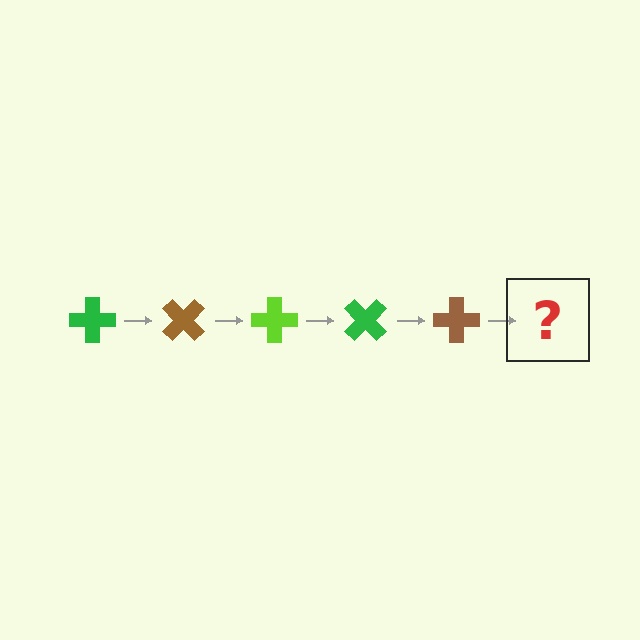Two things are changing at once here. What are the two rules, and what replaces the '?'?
The two rules are that it rotates 45 degrees each step and the color cycles through green, brown, and lime. The '?' should be a lime cross, rotated 225 degrees from the start.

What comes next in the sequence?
The next element should be a lime cross, rotated 225 degrees from the start.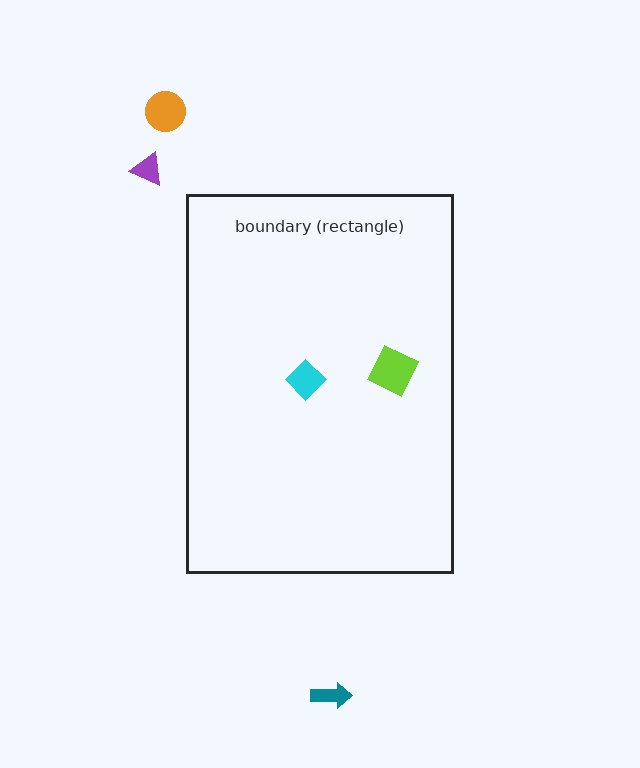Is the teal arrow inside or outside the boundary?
Outside.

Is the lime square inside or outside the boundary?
Inside.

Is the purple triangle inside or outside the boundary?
Outside.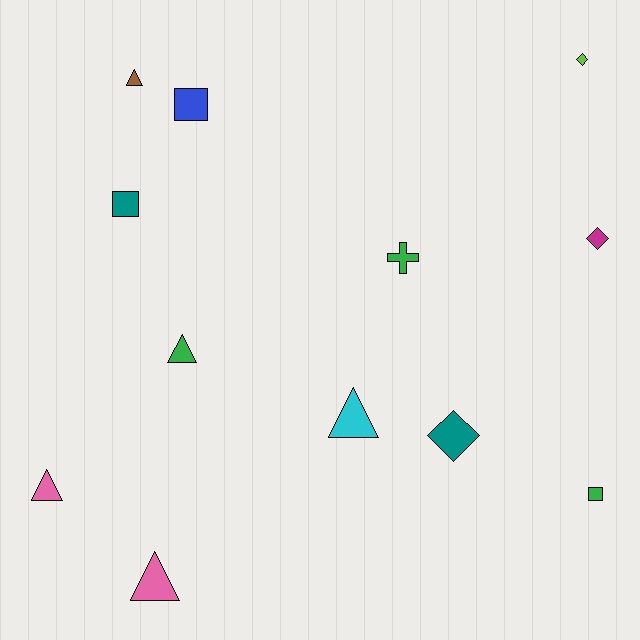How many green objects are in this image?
There are 3 green objects.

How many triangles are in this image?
There are 5 triangles.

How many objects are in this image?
There are 12 objects.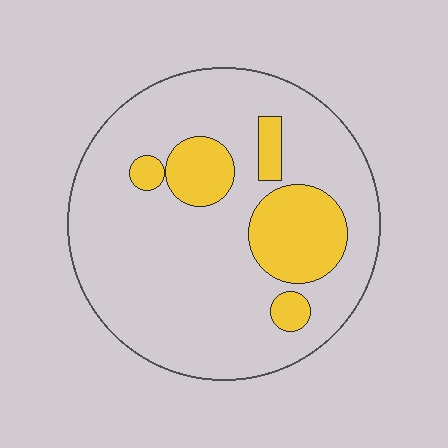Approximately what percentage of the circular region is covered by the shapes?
Approximately 20%.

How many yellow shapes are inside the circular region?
5.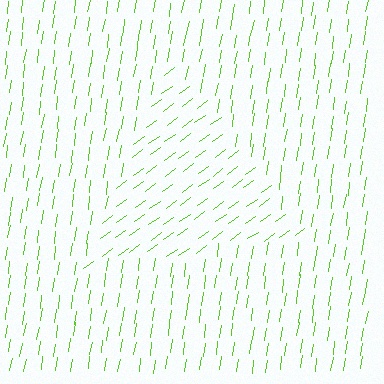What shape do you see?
I see a triangle.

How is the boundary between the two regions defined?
The boundary is defined purely by a change in line orientation (approximately 45 degrees difference). All lines are the same color and thickness.